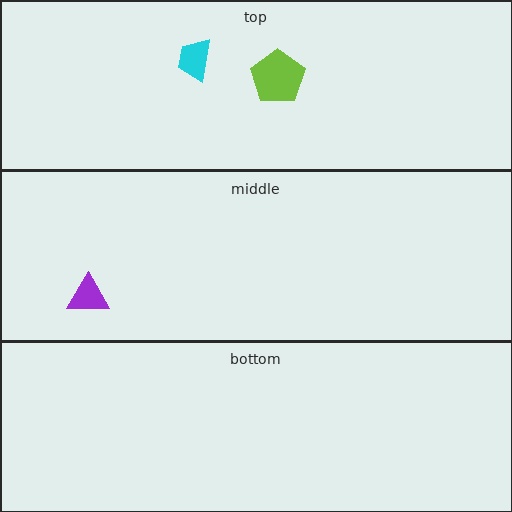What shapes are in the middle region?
The purple triangle.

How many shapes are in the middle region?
1.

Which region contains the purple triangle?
The middle region.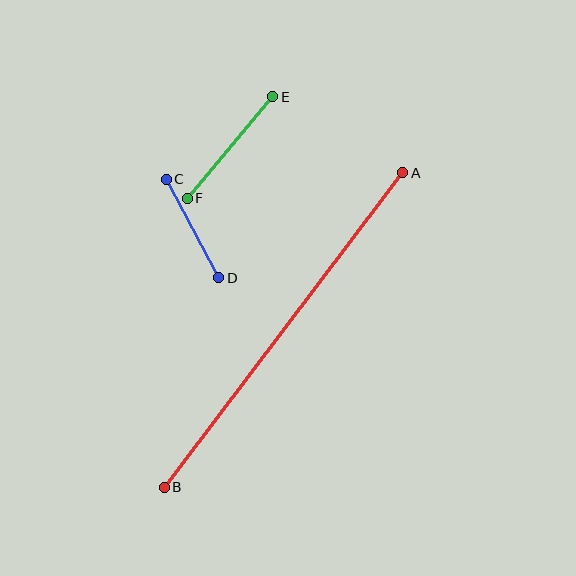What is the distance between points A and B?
The distance is approximately 394 pixels.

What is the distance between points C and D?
The distance is approximately 112 pixels.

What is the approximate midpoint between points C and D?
The midpoint is at approximately (193, 228) pixels.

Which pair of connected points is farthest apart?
Points A and B are farthest apart.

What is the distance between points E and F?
The distance is approximately 133 pixels.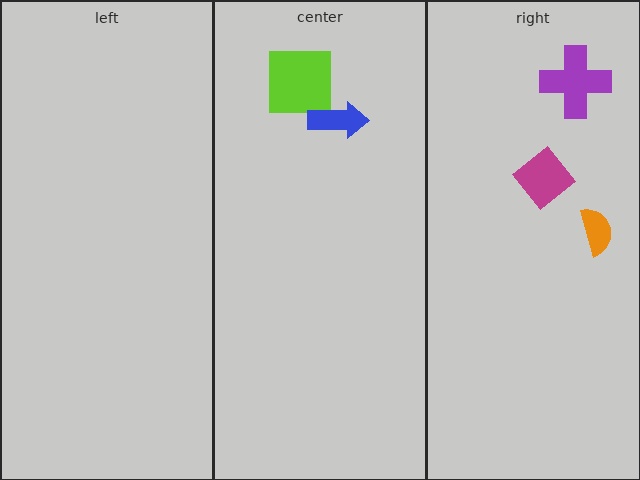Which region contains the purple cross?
The right region.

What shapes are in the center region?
The lime square, the blue arrow.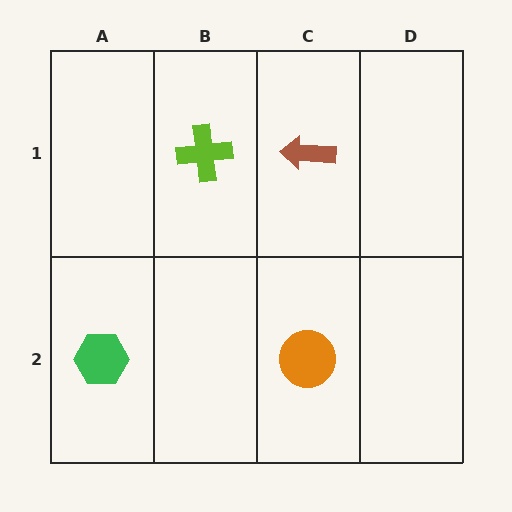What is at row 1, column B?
A lime cross.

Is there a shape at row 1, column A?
No, that cell is empty.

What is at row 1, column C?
A brown arrow.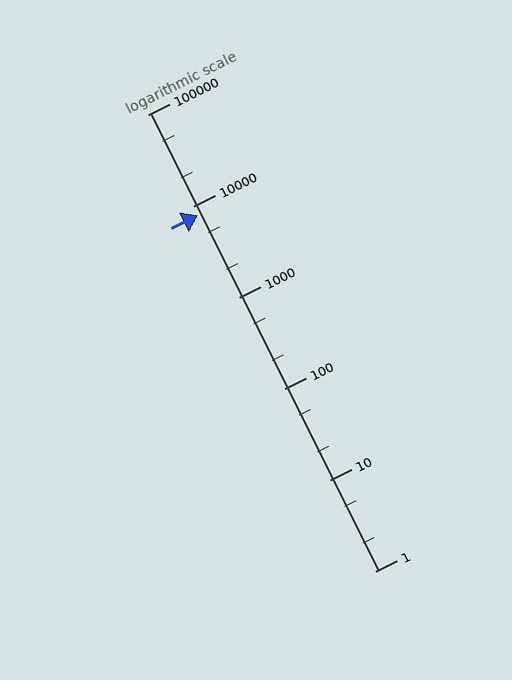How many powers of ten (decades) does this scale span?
The scale spans 5 decades, from 1 to 100000.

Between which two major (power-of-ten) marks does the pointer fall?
The pointer is between 1000 and 10000.